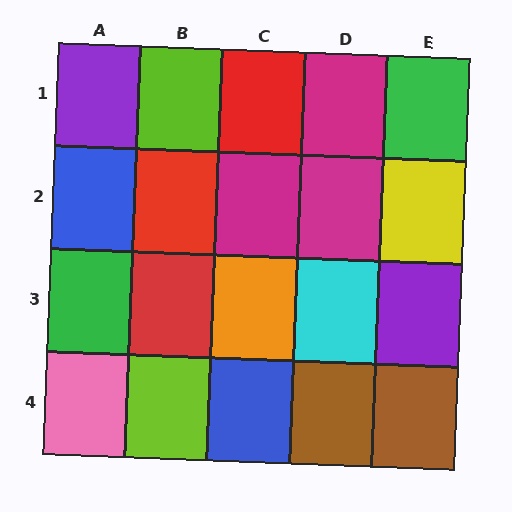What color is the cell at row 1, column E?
Green.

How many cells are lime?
2 cells are lime.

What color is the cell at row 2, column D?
Magenta.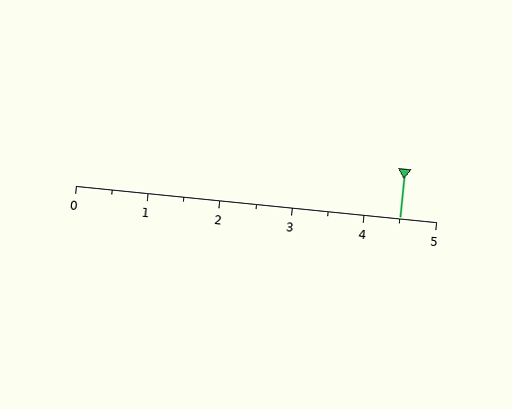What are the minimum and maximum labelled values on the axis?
The axis runs from 0 to 5.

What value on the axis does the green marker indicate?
The marker indicates approximately 4.5.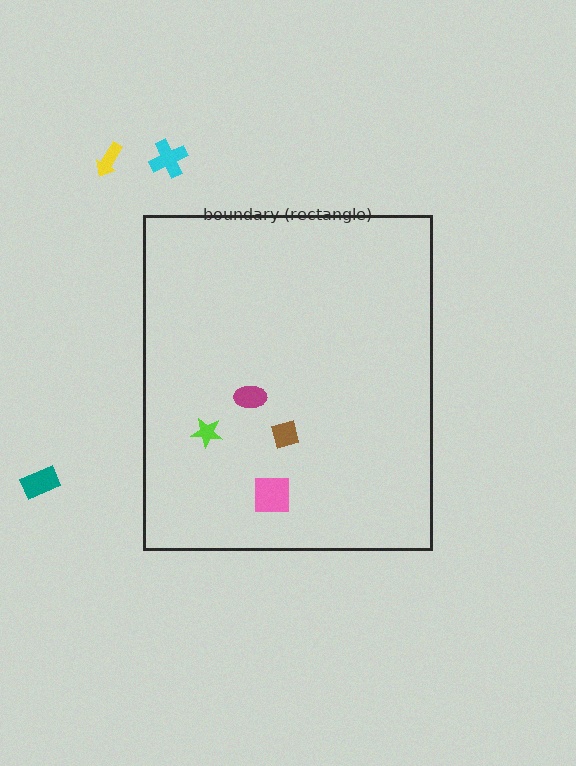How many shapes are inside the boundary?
4 inside, 3 outside.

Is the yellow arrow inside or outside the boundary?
Outside.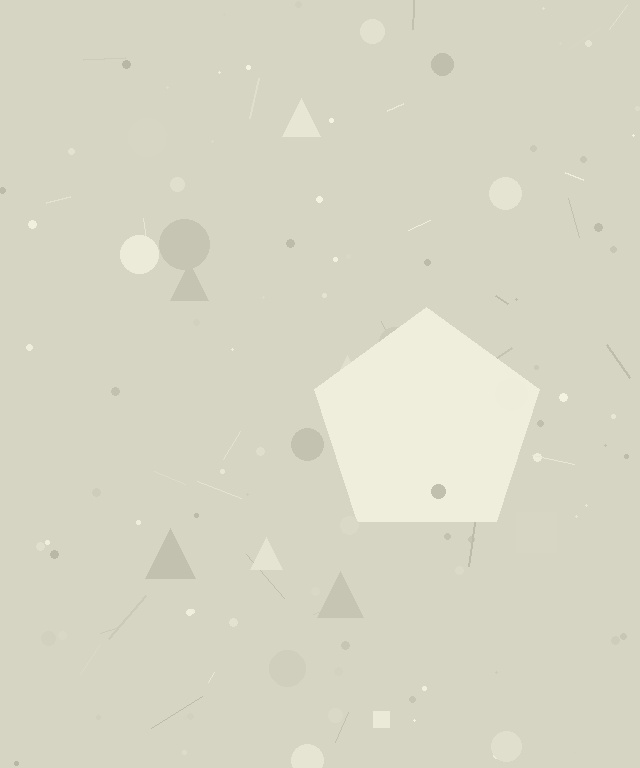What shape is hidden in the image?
A pentagon is hidden in the image.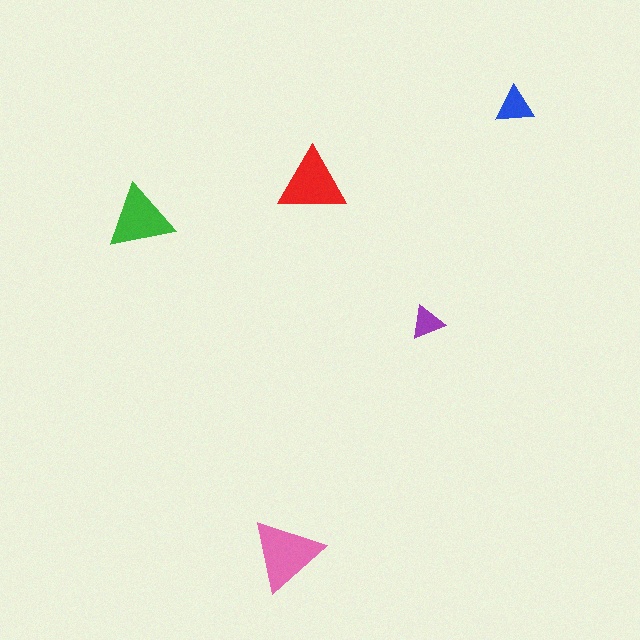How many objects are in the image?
There are 5 objects in the image.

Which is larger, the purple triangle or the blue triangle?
The blue one.